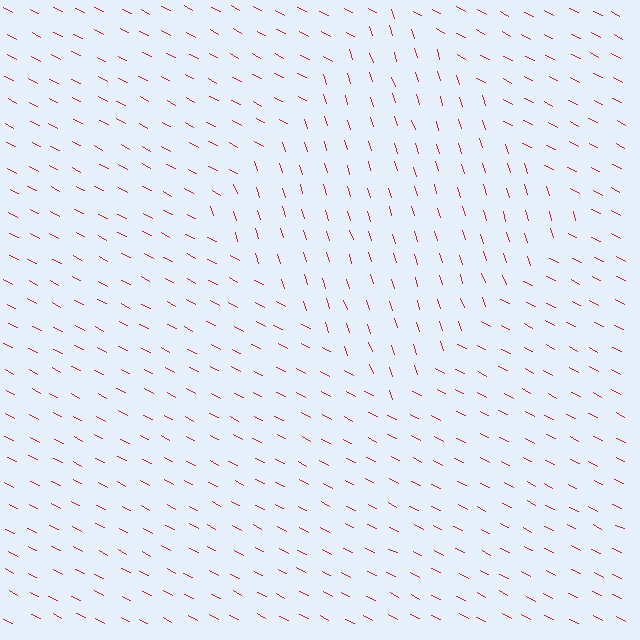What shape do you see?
I see a diamond.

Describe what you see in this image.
The image is filled with small red line segments. A diamond region in the image has lines oriented differently from the surrounding lines, creating a visible texture boundary.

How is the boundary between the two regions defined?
The boundary is defined purely by a change in line orientation (approximately 45 degrees difference). All lines are the same color and thickness.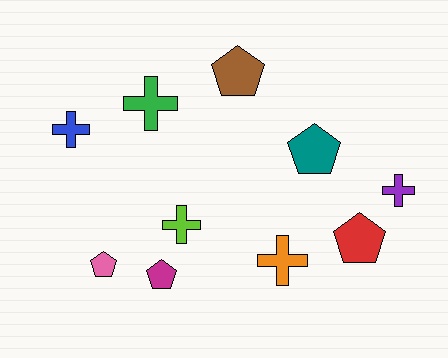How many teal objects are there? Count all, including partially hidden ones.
There is 1 teal object.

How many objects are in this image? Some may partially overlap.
There are 10 objects.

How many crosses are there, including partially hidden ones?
There are 5 crosses.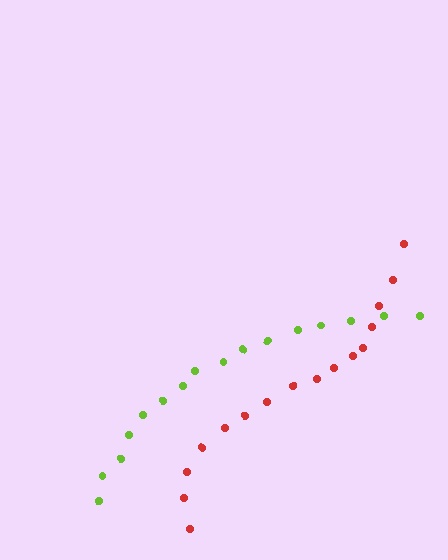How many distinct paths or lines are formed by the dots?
There are 2 distinct paths.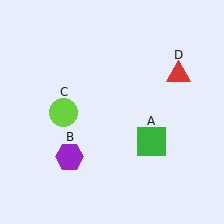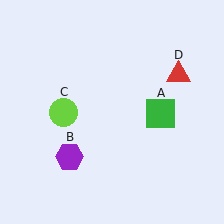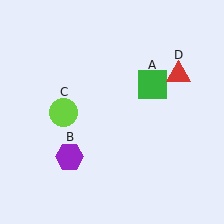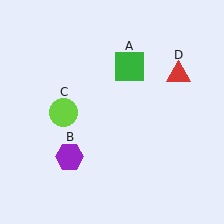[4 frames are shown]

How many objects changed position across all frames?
1 object changed position: green square (object A).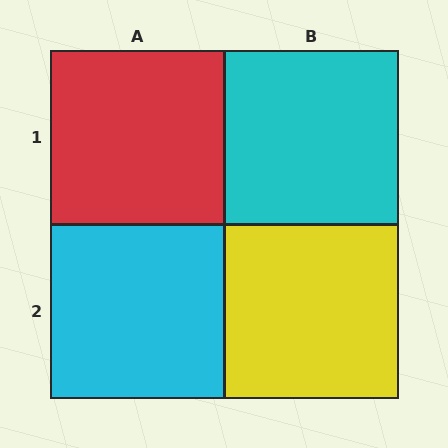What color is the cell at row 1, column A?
Red.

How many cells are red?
1 cell is red.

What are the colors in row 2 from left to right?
Cyan, yellow.